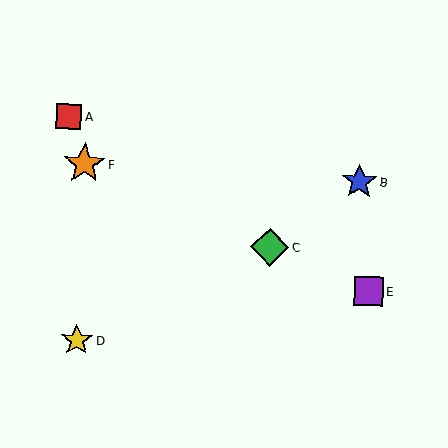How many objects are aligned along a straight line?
3 objects (C, E, F) are aligned along a straight line.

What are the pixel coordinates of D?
Object D is at (77, 340).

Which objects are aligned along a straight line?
Objects C, E, F are aligned along a straight line.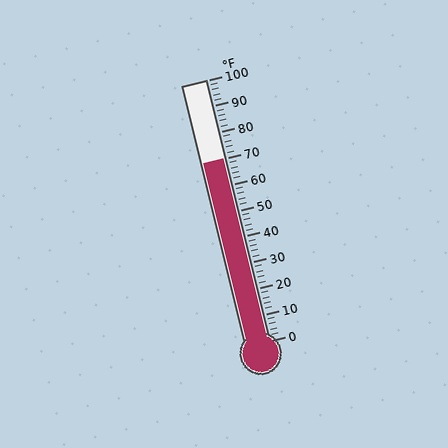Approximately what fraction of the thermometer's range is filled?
The thermometer is filled to approximately 70% of its range.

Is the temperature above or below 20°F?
The temperature is above 20°F.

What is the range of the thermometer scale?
The thermometer scale ranges from 0°F to 100°F.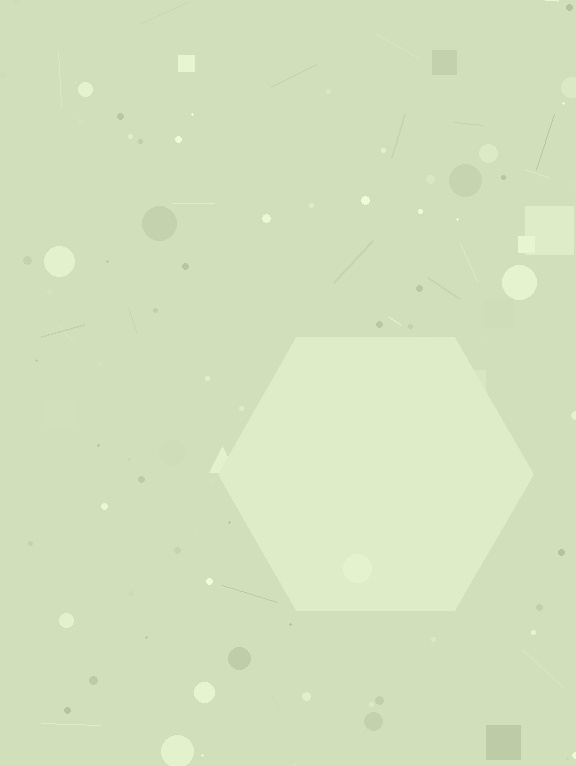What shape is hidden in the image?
A hexagon is hidden in the image.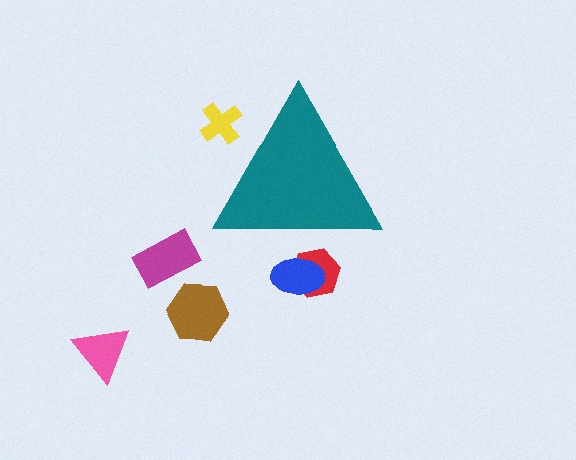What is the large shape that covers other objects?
A teal triangle.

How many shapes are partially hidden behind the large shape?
3 shapes are partially hidden.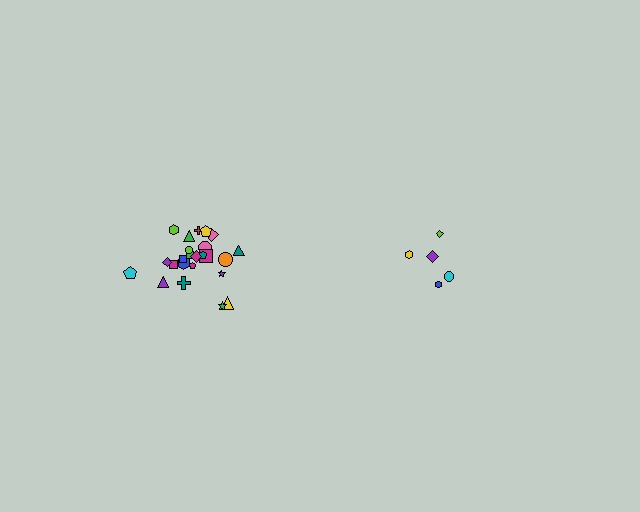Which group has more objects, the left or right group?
The left group.